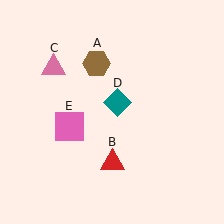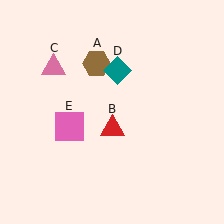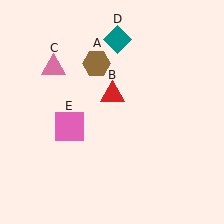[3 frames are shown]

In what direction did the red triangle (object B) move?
The red triangle (object B) moved up.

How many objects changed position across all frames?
2 objects changed position: red triangle (object B), teal diamond (object D).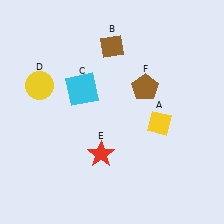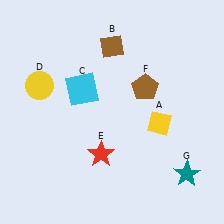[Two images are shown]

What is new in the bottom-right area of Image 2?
A teal star (G) was added in the bottom-right area of Image 2.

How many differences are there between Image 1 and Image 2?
There is 1 difference between the two images.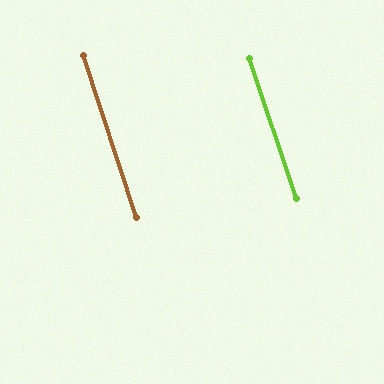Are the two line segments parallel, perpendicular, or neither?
Parallel — their directions differ by only 0.5°.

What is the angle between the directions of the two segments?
Approximately 0 degrees.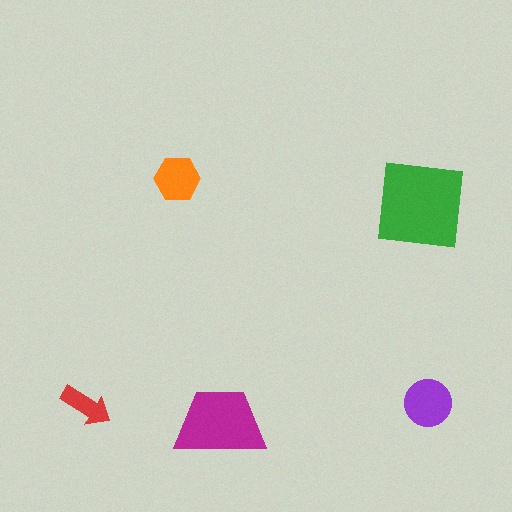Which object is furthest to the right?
The purple circle is rightmost.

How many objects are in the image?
There are 5 objects in the image.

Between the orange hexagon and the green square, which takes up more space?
The green square.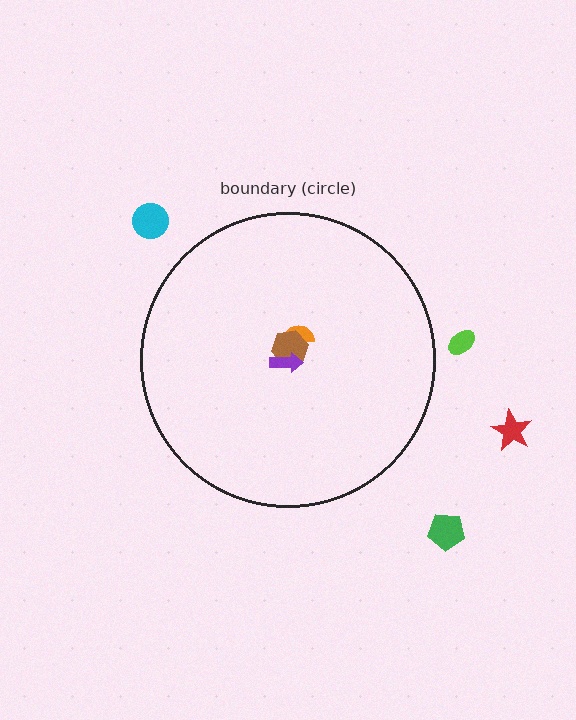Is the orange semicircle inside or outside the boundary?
Inside.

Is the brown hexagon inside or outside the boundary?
Inside.